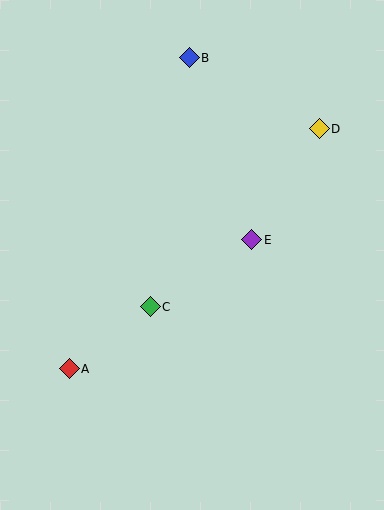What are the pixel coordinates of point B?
Point B is at (189, 58).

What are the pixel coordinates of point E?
Point E is at (252, 240).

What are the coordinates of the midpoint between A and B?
The midpoint between A and B is at (129, 213).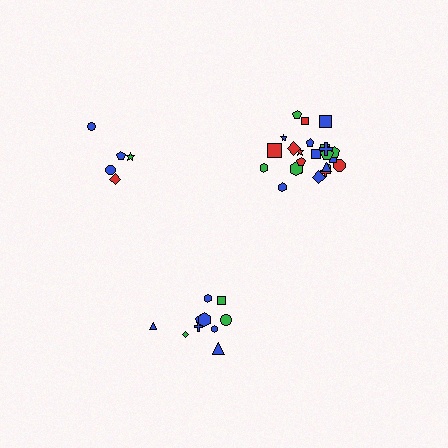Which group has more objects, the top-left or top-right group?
The top-right group.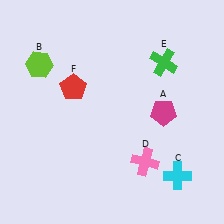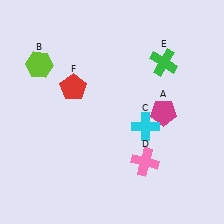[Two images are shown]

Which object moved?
The cyan cross (C) moved up.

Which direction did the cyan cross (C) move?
The cyan cross (C) moved up.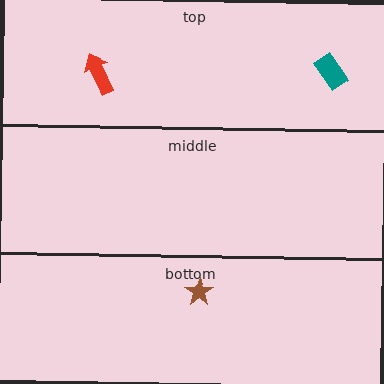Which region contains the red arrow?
The top region.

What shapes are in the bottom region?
The brown star.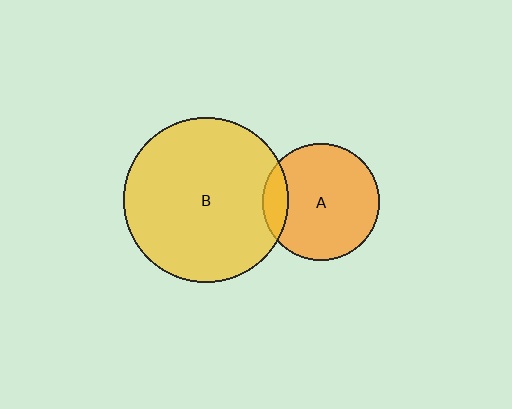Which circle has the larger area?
Circle B (yellow).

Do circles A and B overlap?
Yes.